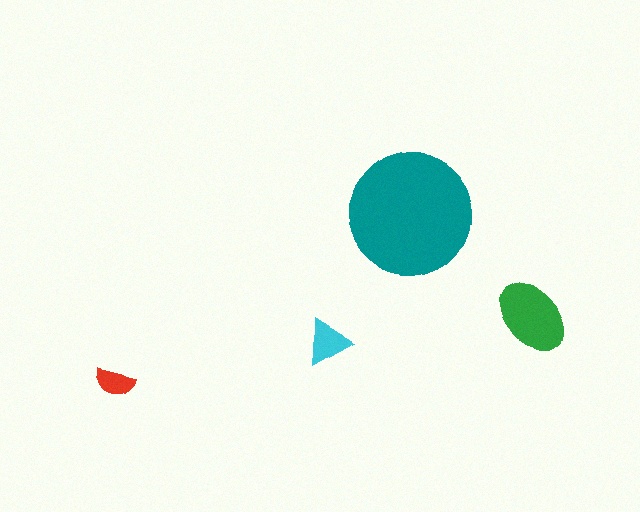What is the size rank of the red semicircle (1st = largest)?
4th.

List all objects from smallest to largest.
The red semicircle, the cyan triangle, the green ellipse, the teal circle.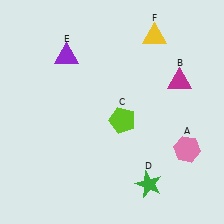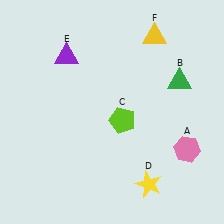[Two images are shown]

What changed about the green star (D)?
In Image 1, D is green. In Image 2, it changed to yellow.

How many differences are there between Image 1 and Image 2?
There are 2 differences between the two images.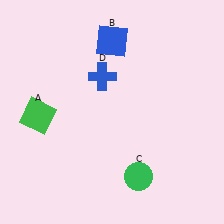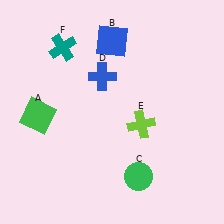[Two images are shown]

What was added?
A lime cross (E), a teal cross (F) were added in Image 2.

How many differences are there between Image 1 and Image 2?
There are 2 differences between the two images.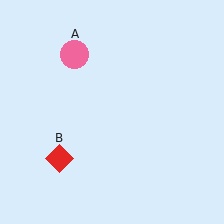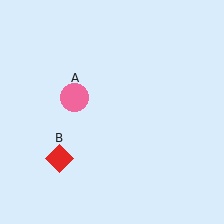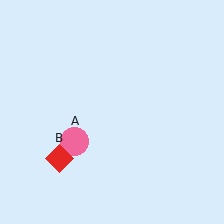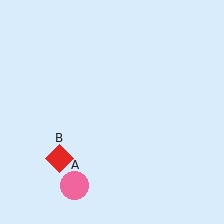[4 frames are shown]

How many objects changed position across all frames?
1 object changed position: pink circle (object A).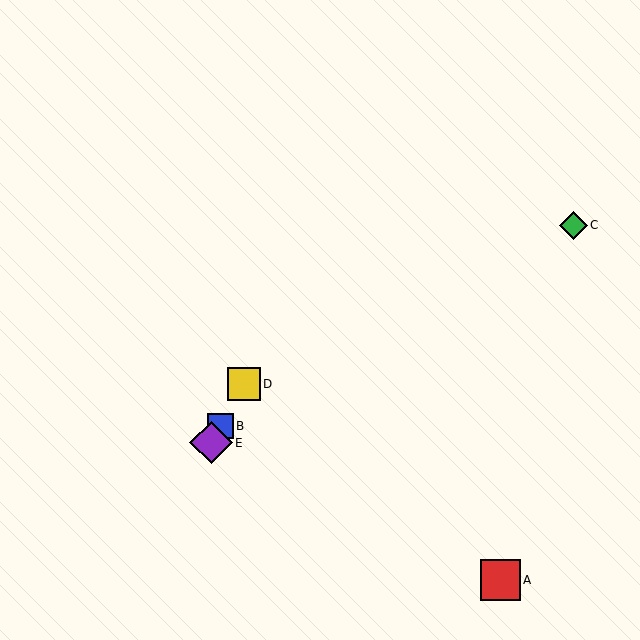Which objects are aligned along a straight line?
Objects B, D, E are aligned along a straight line.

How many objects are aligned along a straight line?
3 objects (B, D, E) are aligned along a straight line.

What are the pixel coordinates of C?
Object C is at (573, 225).